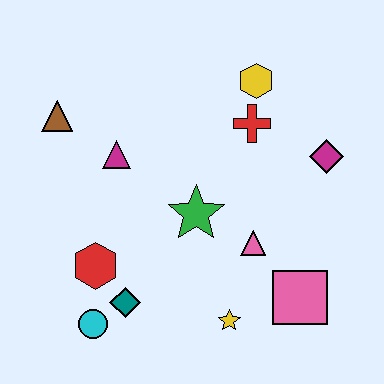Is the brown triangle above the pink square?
Yes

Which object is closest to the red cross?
The yellow hexagon is closest to the red cross.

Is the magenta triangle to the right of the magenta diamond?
No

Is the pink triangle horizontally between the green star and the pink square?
Yes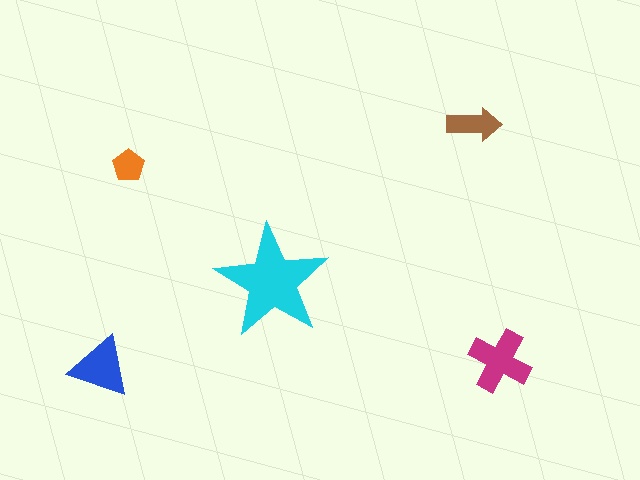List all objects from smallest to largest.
The orange pentagon, the brown arrow, the blue triangle, the magenta cross, the cyan star.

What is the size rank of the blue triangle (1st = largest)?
3rd.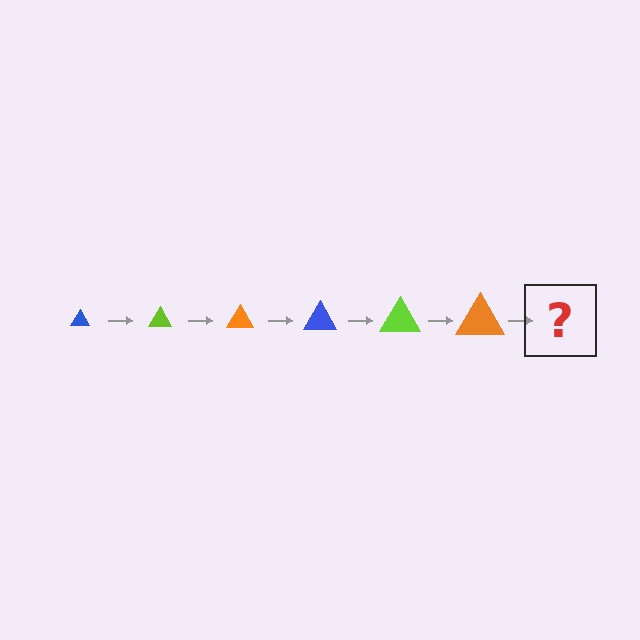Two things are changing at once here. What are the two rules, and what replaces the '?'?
The two rules are that the triangle grows larger each step and the color cycles through blue, lime, and orange. The '?' should be a blue triangle, larger than the previous one.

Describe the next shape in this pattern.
It should be a blue triangle, larger than the previous one.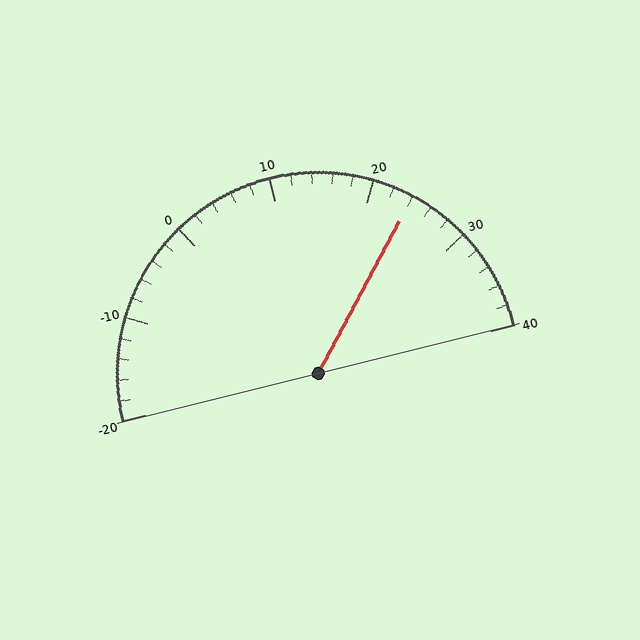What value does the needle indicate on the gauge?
The needle indicates approximately 24.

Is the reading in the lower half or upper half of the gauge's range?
The reading is in the upper half of the range (-20 to 40).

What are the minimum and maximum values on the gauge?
The gauge ranges from -20 to 40.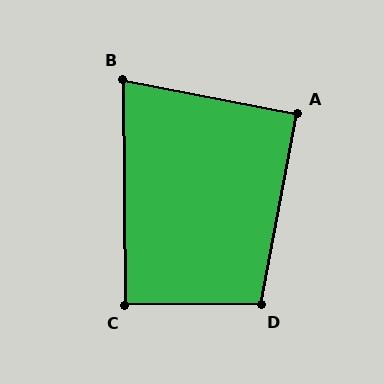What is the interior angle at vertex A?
Approximately 90 degrees (approximately right).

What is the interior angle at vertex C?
Approximately 90 degrees (approximately right).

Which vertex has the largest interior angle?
D, at approximately 101 degrees.